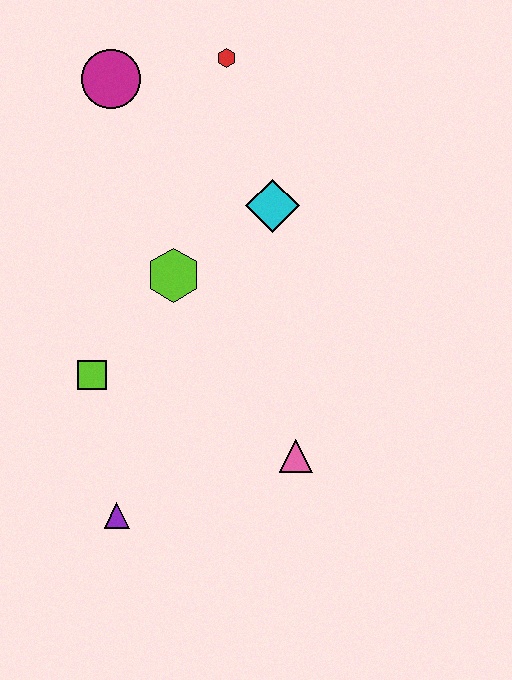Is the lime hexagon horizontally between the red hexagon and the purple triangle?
Yes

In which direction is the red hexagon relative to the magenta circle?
The red hexagon is to the right of the magenta circle.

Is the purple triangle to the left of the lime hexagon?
Yes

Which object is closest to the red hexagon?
The magenta circle is closest to the red hexagon.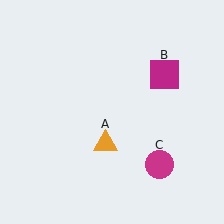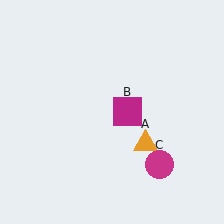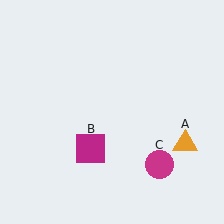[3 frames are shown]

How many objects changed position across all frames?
2 objects changed position: orange triangle (object A), magenta square (object B).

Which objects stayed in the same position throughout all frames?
Magenta circle (object C) remained stationary.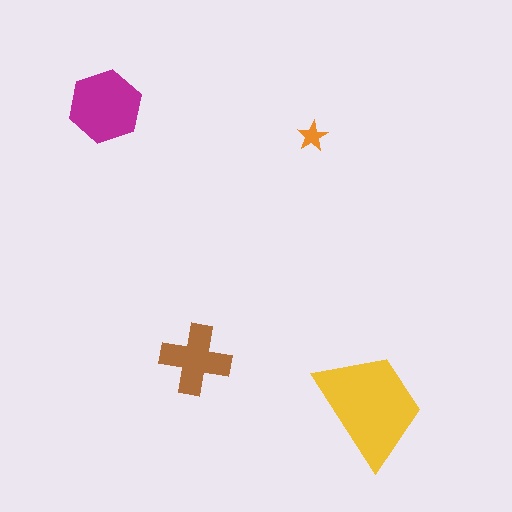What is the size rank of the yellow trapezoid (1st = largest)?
1st.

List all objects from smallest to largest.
The orange star, the brown cross, the magenta hexagon, the yellow trapezoid.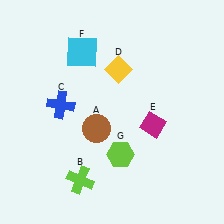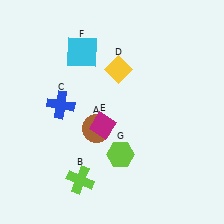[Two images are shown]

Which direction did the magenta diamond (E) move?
The magenta diamond (E) moved left.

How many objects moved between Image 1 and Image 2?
1 object moved between the two images.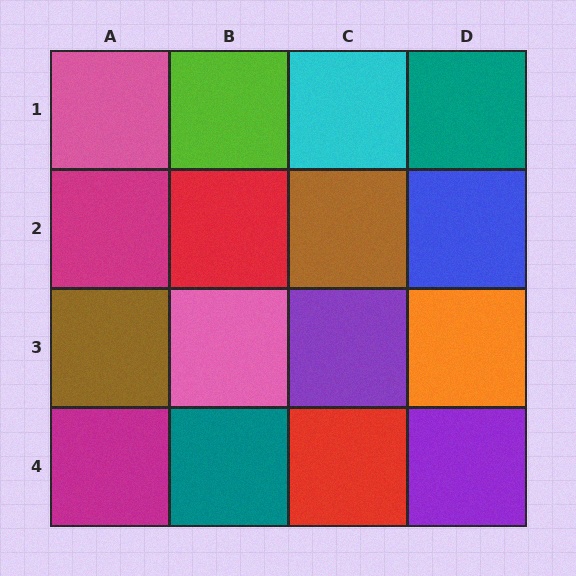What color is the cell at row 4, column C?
Red.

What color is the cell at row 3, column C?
Purple.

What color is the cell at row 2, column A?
Magenta.